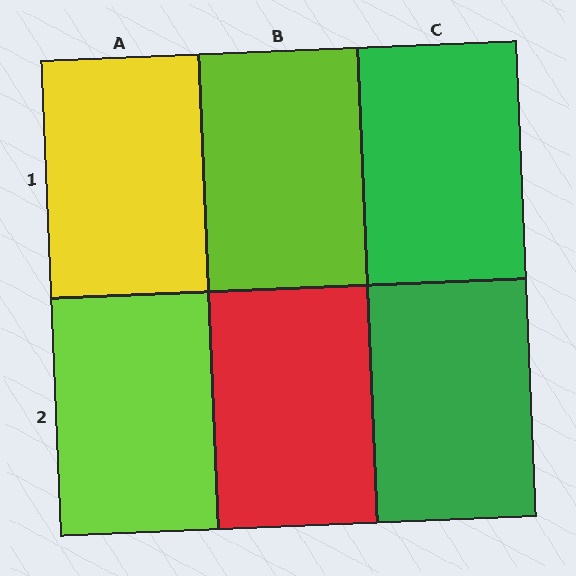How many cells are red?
1 cell is red.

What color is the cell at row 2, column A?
Lime.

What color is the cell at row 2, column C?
Green.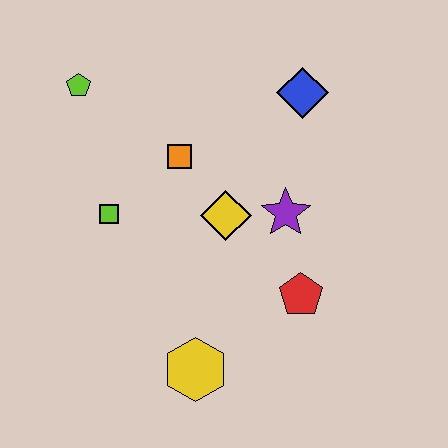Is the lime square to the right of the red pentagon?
No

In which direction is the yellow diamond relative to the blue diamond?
The yellow diamond is below the blue diamond.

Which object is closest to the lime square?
The orange square is closest to the lime square.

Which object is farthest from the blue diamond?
The yellow hexagon is farthest from the blue diamond.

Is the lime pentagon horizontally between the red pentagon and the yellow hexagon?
No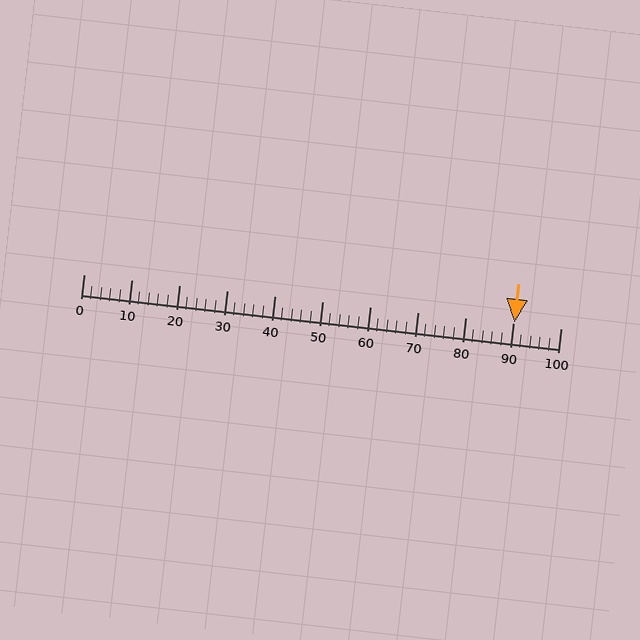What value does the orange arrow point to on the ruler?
The orange arrow points to approximately 90.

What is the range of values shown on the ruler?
The ruler shows values from 0 to 100.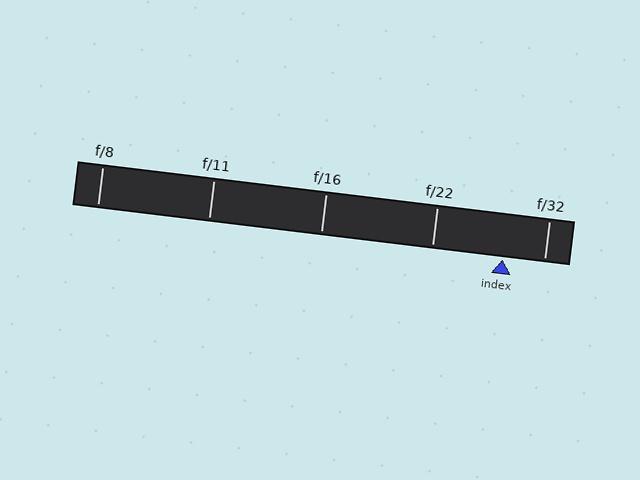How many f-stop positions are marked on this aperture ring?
There are 5 f-stop positions marked.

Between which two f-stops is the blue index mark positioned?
The index mark is between f/22 and f/32.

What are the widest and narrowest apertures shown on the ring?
The widest aperture shown is f/8 and the narrowest is f/32.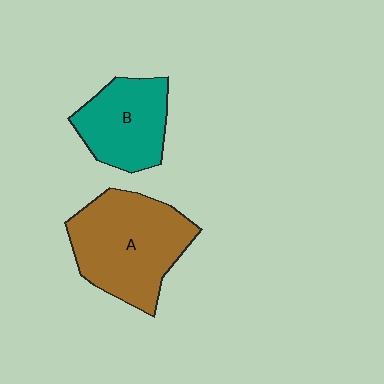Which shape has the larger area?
Shape A (brown).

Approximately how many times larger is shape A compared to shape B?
Approximately 1.5 times.